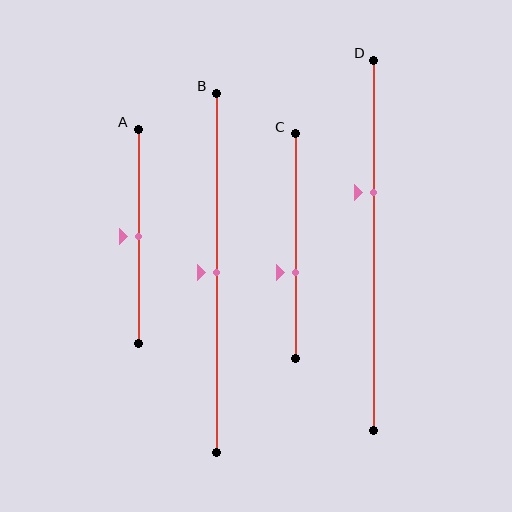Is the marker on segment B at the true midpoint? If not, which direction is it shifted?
Yes, the marker on segment B is at the true midpoint.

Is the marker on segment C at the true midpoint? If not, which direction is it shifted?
No, the marker on segment C is shifted downward by about 12% of the segment length.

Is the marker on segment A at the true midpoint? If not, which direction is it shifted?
Yes, the marker on segment A is at the true midpoint.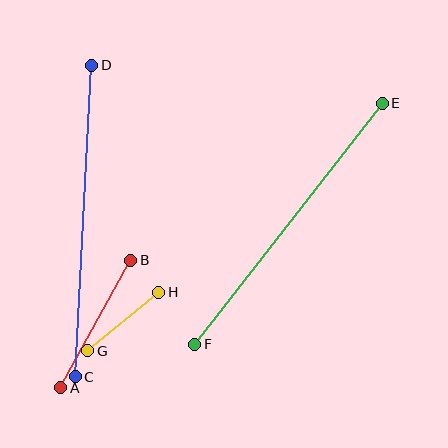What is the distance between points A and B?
The distance is approximately 145 pixels.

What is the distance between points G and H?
The distance is approximately 92 pixels.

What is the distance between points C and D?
The distance is approximately 312 pixels.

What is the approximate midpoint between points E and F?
The midpoint is at approximately (288, 224) pixels.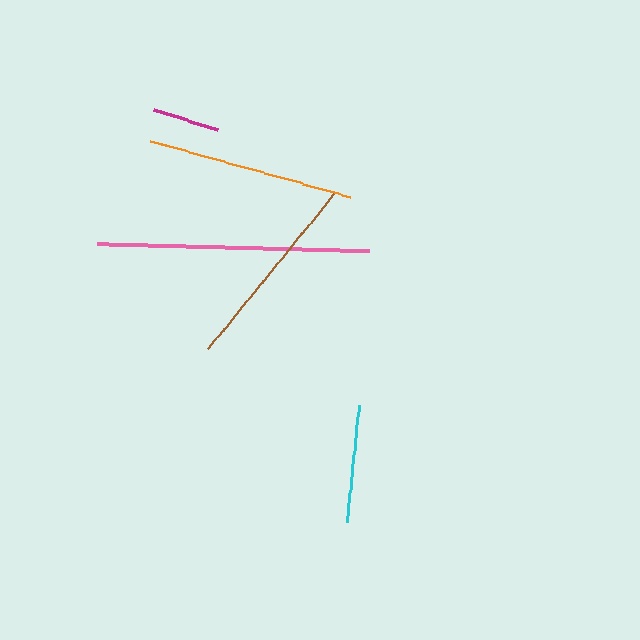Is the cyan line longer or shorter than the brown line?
The brown line is longer than the cyan line.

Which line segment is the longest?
The pink line is the longest at approximately 272 pixels.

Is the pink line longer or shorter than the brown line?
The pink line is longer than the brown line.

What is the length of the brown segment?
The brown segment is approximately 200 pixels long.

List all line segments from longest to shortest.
From longest to shortest: pink, orange, brown, cyan, magenta.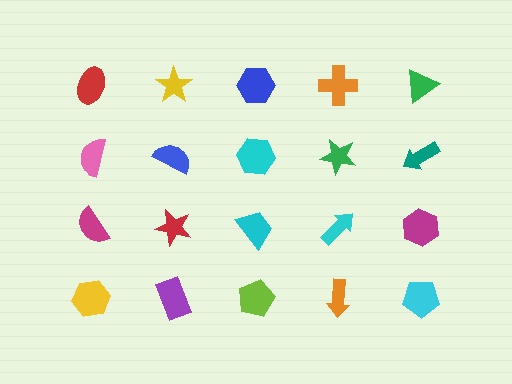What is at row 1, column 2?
A yellow star.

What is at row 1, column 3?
A blue hexagon.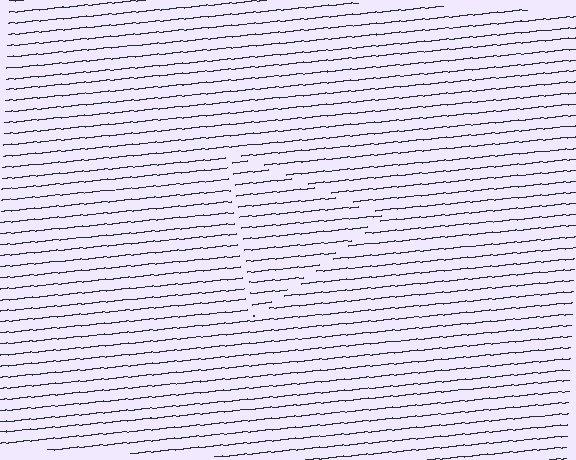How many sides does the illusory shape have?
3 sides — the line-ends trace a triangle.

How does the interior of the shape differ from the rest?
The interior of the shape contains the same grating, shifted by half a period — the contour is defined by the phase discontinuity where line-ends from the inner and outer gratings abut.